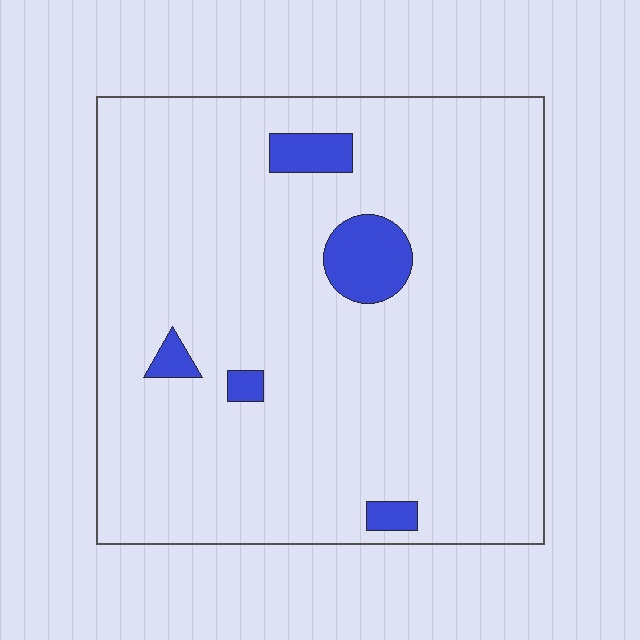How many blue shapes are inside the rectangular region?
5.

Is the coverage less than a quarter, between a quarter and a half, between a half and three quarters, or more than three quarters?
Less than a quarter.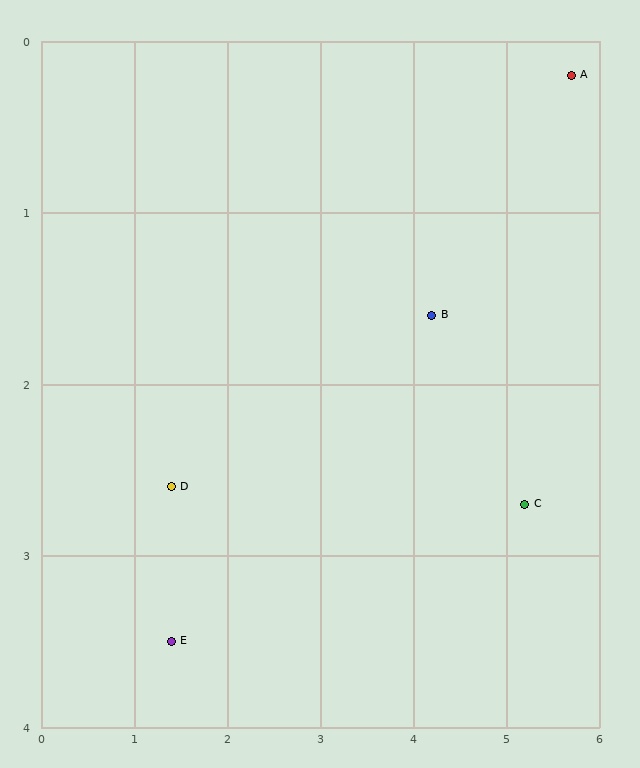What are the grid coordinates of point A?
Point A is at approximately (5.7, 0.2).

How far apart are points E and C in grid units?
Points E and C are about 3.9 grid units apart.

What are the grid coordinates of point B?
Point B is at approximately (4.2, 1.6).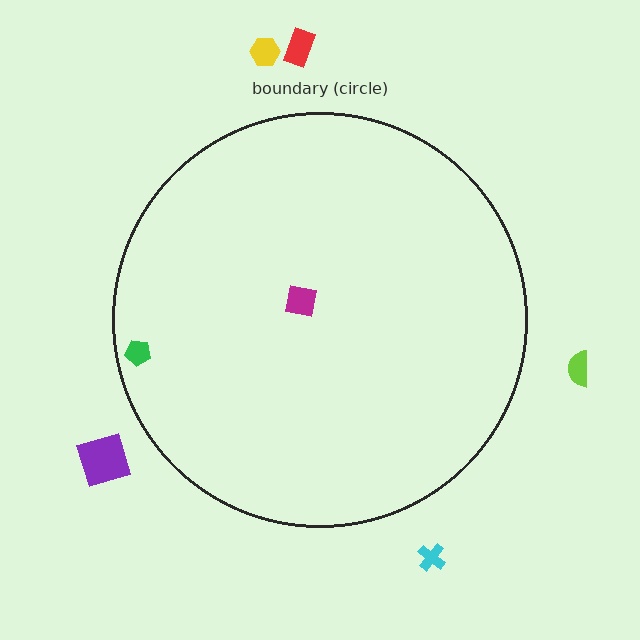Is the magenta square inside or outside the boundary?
Inside.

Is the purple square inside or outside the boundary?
Outside.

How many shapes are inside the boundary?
2 inside, 5 outside.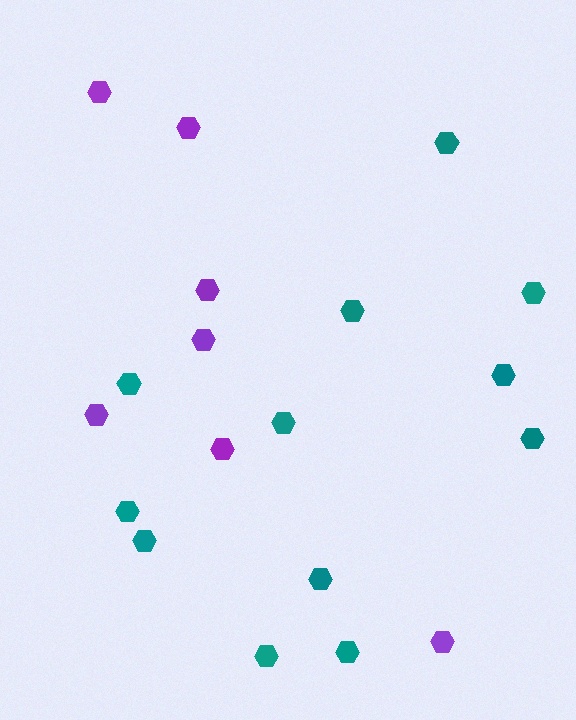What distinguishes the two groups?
There are 2 groups: one group of purple hexagons (7) and one group of teal hexagons (12).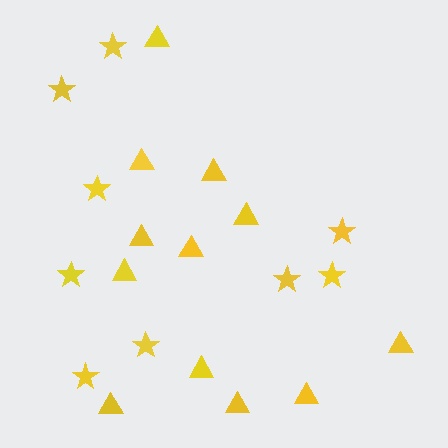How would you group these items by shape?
There are 2 groups: one group of stars (9) and one group of triangles (12).